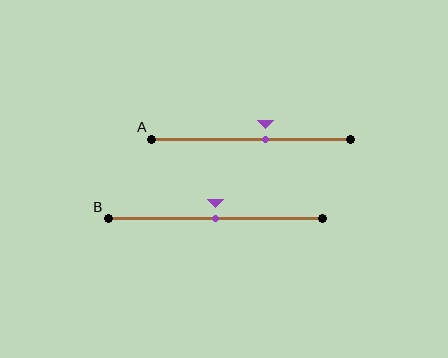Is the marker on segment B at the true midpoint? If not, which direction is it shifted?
Yes, the marker on segment B is at the true midpoint.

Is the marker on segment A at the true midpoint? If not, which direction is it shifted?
No, the marker on segment A is shifted to the right by about 7% of the segment length.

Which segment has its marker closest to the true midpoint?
Segment B has its marker closest to the true midpoint.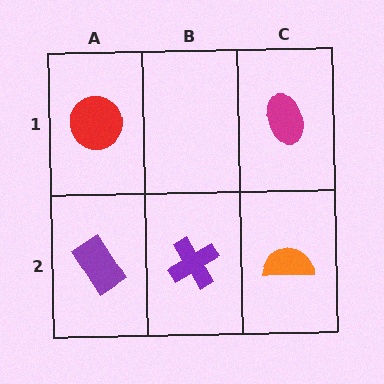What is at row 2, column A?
A purple rectangle.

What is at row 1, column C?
A magenta ellipse.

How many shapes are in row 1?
2 shapes.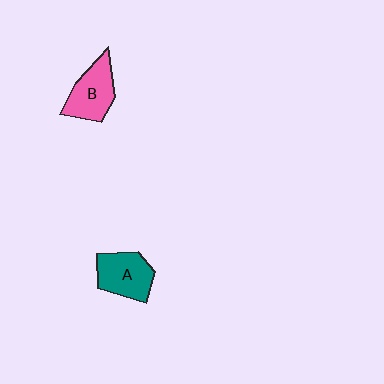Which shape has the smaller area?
Shape B (pink).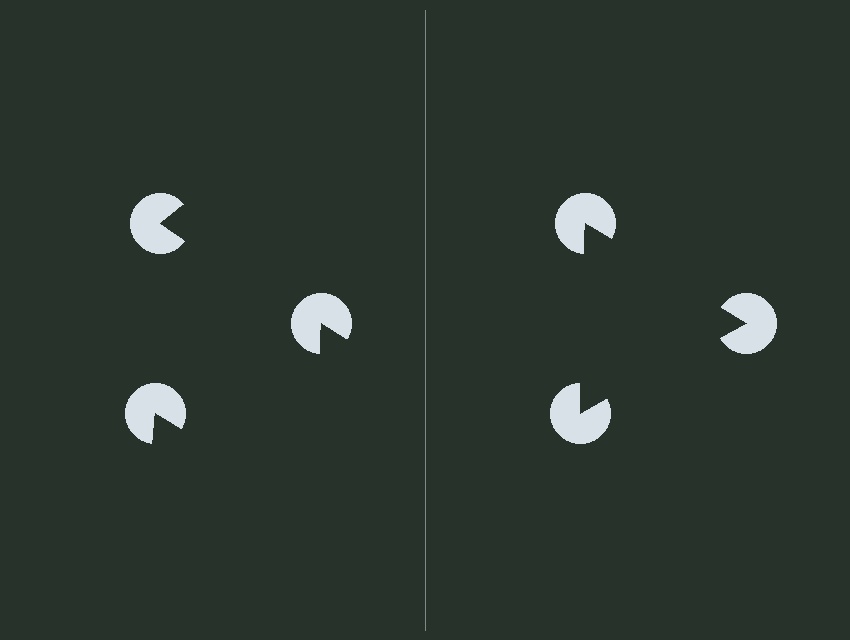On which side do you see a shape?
An illusory triangle appears on the right side. On the left side the wedge cuts are rotated, so no coherent shape forms.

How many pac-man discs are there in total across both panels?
6 — 3 on each side.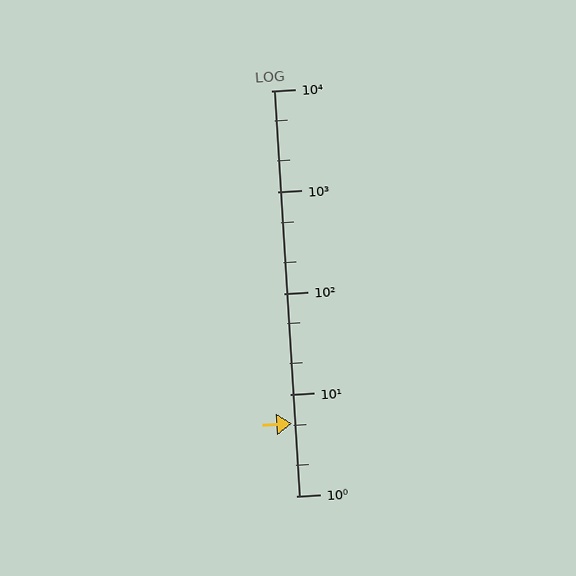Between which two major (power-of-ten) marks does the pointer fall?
The pointer is between 1 and 10.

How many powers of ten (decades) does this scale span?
The scale spans 4 decades, from 1 to 10000.